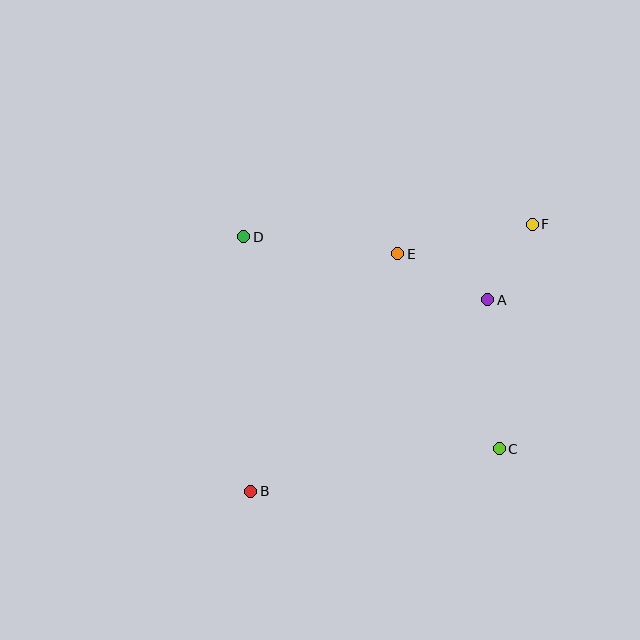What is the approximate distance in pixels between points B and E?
The distance between B and E is approximately 279 pixels.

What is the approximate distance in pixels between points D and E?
The distance between D and E is approximately 155 pixels.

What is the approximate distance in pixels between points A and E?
The distance between A and E is approximately 101 pixels.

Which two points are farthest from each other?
Points B and F are farthest from each other.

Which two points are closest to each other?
Points A and F are closest to each other.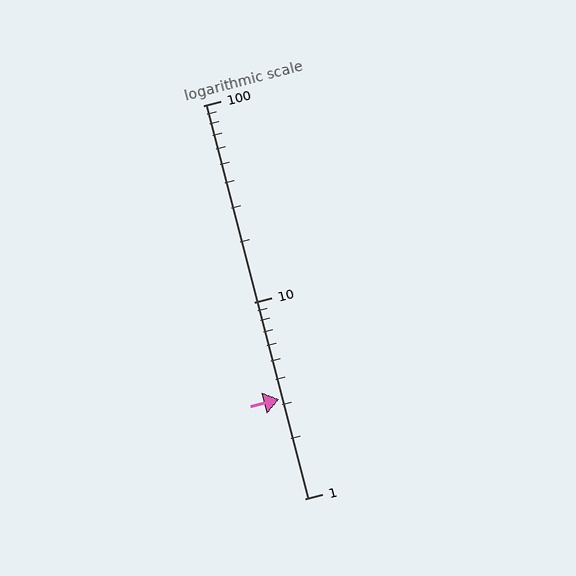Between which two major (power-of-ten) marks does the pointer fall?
The pointer is between 1 and 10.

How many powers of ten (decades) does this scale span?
The scale spans 2 decades, from 1 to 100.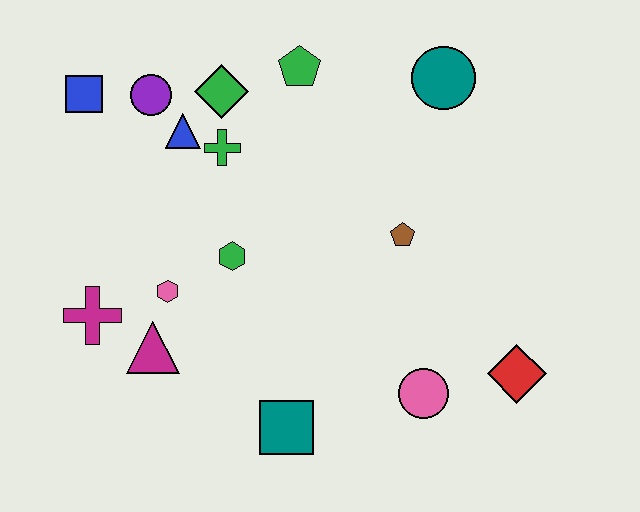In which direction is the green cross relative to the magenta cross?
The green cross is above the magenta cross.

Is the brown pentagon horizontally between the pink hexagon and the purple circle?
No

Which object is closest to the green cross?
The blue triangle is closest to the green cross.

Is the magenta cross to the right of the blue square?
Yes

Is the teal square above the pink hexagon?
No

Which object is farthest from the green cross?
The red diamond is farthest from the green cross.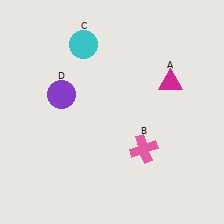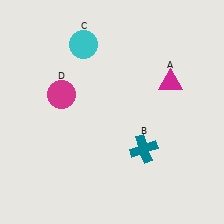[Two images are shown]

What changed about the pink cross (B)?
In Image 1, B is pink. In Image 2, it changed to teal.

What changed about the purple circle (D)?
In Image 1, D is purple. In Image 2, it changed to magenta.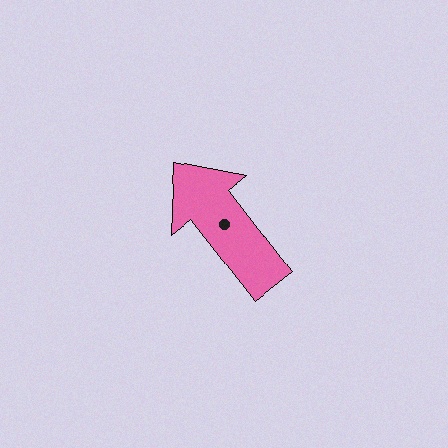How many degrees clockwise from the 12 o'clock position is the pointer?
Approximately 322 degrees.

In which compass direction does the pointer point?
Northwest.